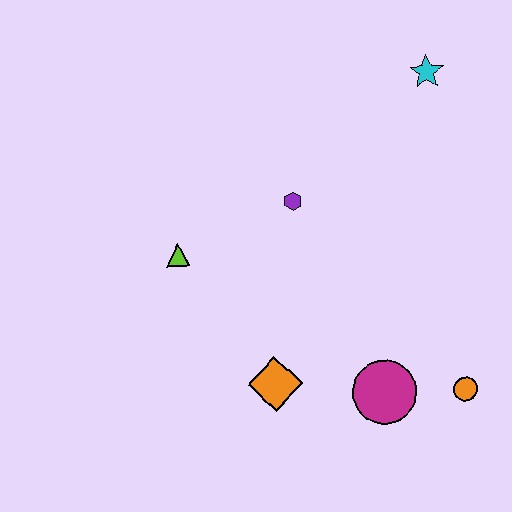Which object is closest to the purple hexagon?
The lime triangle is closest to the purple hexagon.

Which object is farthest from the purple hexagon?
The orange circle is farthest from the purple hexagon.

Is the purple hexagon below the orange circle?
No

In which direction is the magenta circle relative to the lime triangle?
The magenta circle is to the right of the lime triangle.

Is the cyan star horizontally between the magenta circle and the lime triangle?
No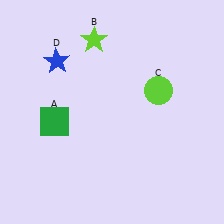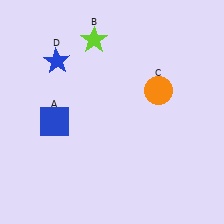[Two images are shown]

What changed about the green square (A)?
In Image 1, A is green. In Image 2, it changed to blue.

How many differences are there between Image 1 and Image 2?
There are 2 differences between the two images.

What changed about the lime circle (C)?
In Image 1, C is lime. In Image 2, it changed to orange.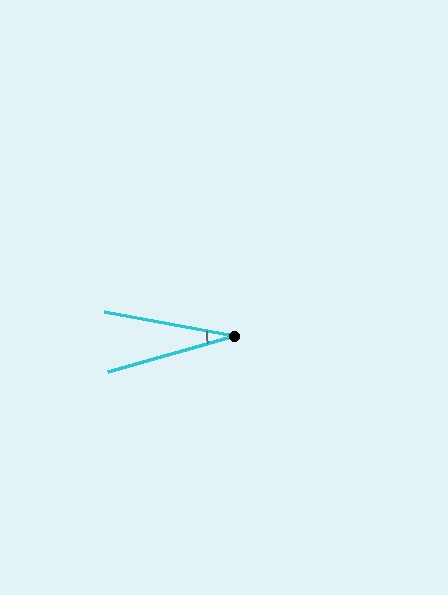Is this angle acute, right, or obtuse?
It is acute.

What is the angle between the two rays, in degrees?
Approximately 26 degrees.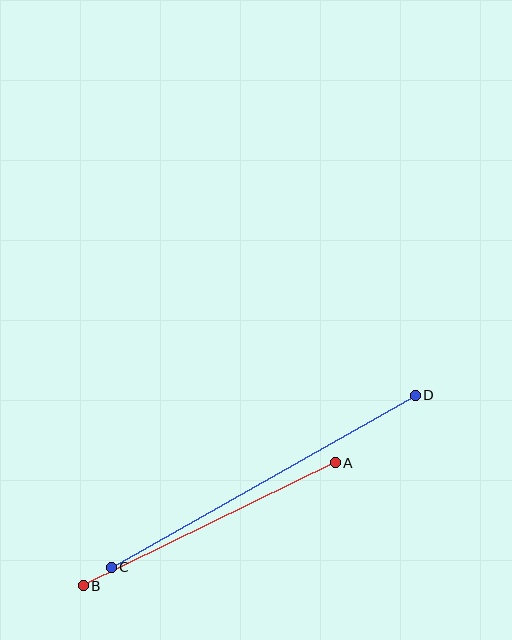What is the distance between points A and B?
The distance is approximately 281 pixels.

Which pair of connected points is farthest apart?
Points C and D are farthest apart.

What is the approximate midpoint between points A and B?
The midpoint is at approximately (209, 524) pixels.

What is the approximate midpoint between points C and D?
The midpoint is at approximately (263, 481) pixels.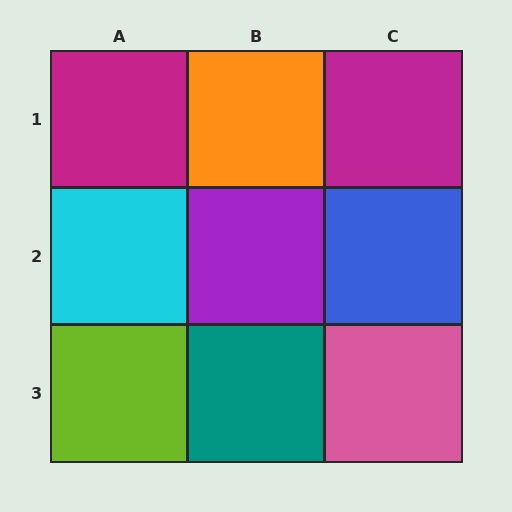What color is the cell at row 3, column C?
Pink.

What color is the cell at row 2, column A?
Cyan.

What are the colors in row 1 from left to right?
Magenta, orange, magenta.